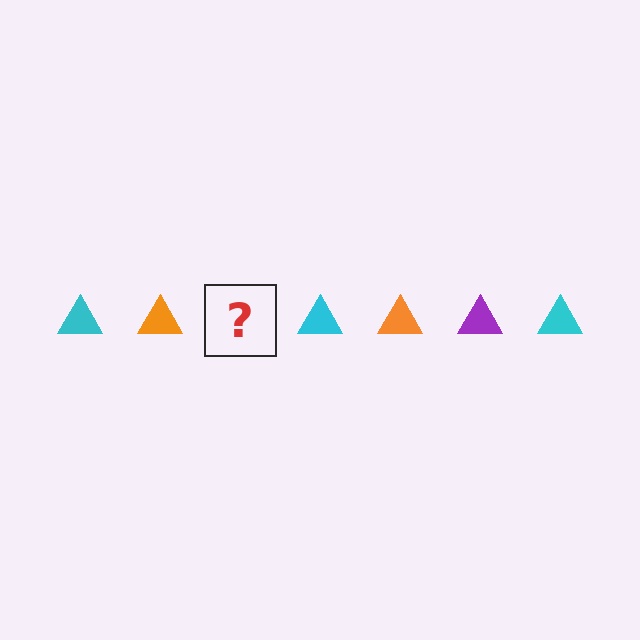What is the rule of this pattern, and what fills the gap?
The rule is that the pattern cycles through cyan, orange, purple triangles. The gap should be filled with a purple triangle.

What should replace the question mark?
The question mark should be replaced with a purple triangle.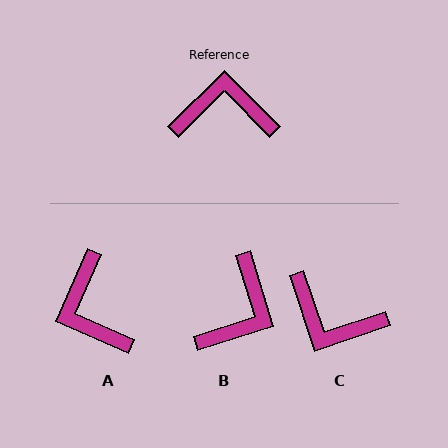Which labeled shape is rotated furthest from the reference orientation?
C, about 154 degrees away.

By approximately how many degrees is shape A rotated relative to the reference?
Approximately 112 degrees counter-clockwise.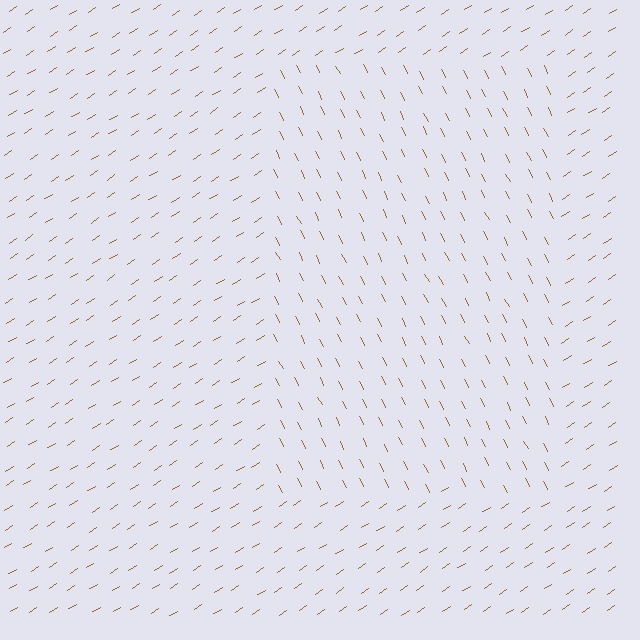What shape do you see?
I see a rectangle.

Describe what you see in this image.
The image is filled with small brown line segments. A rectangle region in the image has lines oriented differently from the surrounding lines, creating a visible texture boundary.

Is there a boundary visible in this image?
Yes, there is a texture boundary formed by a change in line orientation.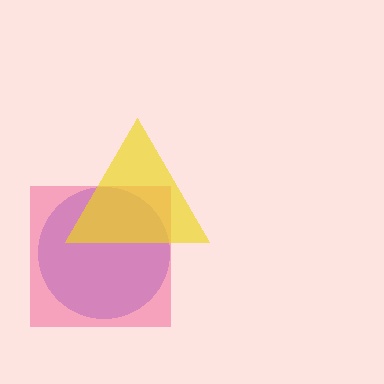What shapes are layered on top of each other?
The layered shapes are: a blue circle, a pink square, a yellow triangle.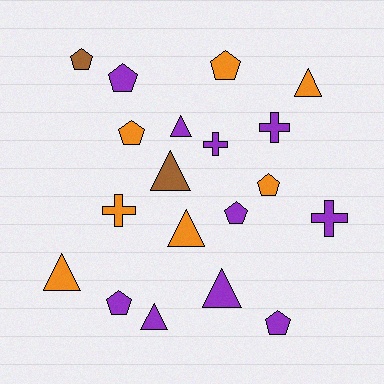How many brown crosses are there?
There are no brown crosses.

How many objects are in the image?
There are 19 objects.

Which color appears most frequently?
Purple, with 10 objects.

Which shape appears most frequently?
Pentagon, with 8 objects.